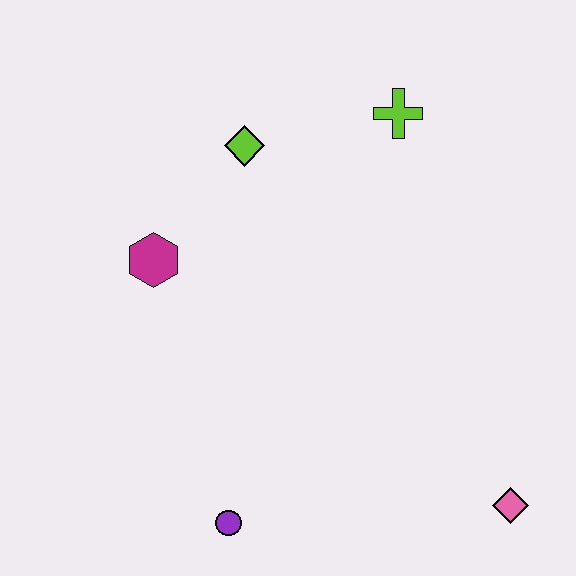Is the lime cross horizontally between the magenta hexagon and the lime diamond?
No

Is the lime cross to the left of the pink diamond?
Yes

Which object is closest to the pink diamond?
The purple circle is closest to the pink diamond.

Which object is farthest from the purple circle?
The lime cross is farthest from the purple circle.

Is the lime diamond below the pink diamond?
No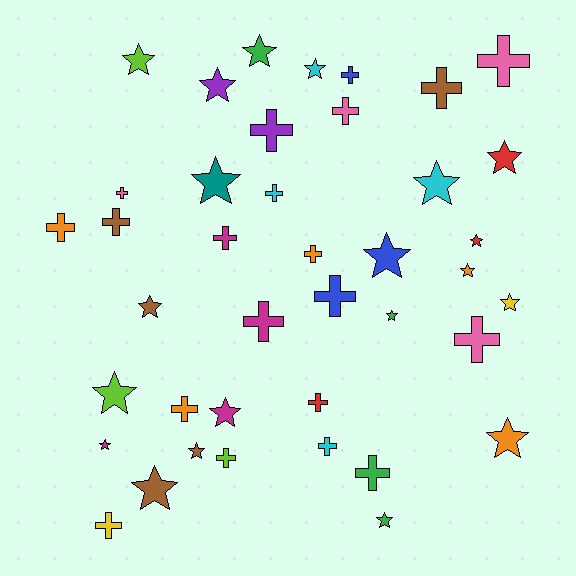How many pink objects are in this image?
There are 4 pink objects.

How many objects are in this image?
There are 40 objects.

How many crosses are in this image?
There are 20 crosses.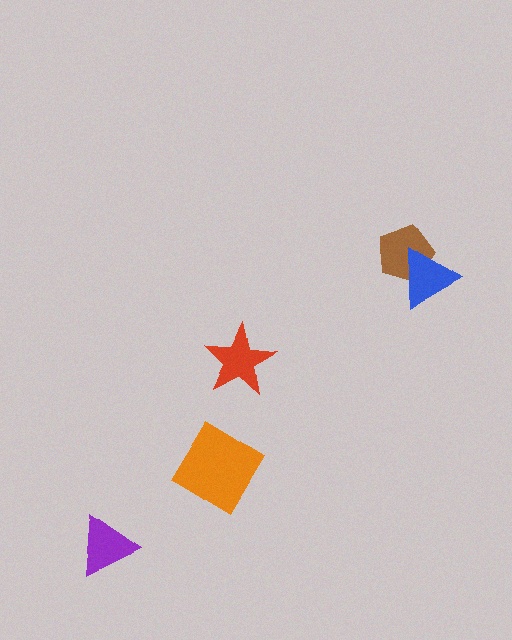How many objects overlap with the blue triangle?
1 object overlaps with the blue triangle.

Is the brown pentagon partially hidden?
Yes, it is partially covered by another shape.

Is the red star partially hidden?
No, no other shape covers it.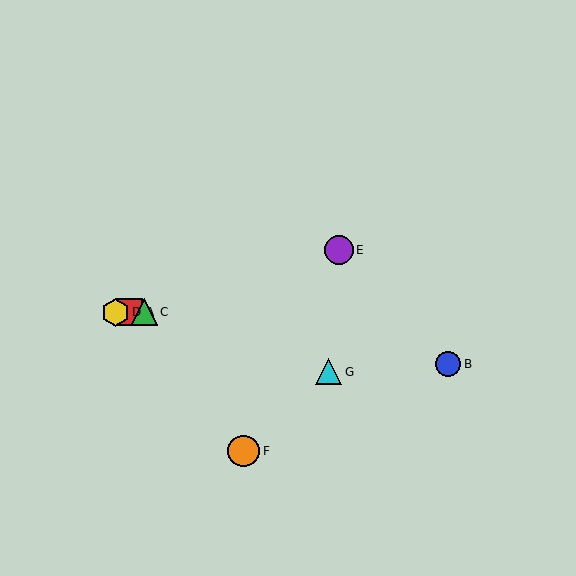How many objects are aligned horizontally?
3 objects (A, C, D) are aligned horizontally.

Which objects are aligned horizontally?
Objects A, C, D are aligned horizontally.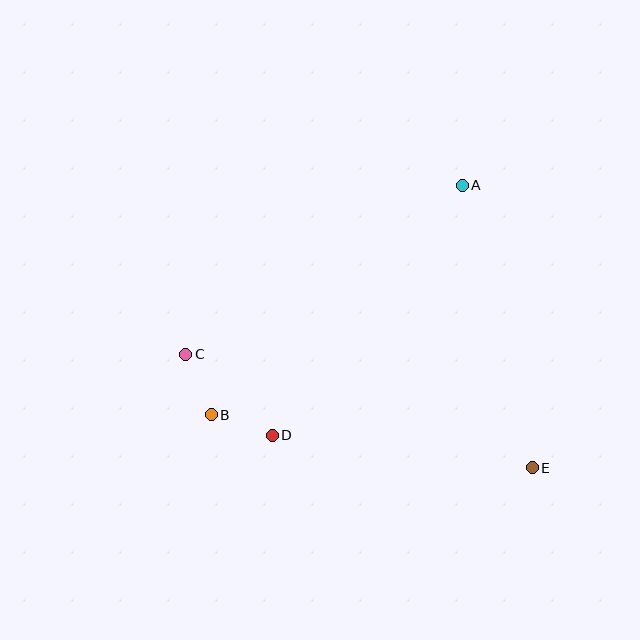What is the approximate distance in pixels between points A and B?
The distance between A and B is approximately 340 pixels.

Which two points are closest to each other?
Points B and D are closest to each other.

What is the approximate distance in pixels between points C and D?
The distance between C and D is approximately 119 pixels.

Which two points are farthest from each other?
Points C and E are farthest from each other.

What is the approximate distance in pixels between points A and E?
The distance between A and E is approximately 291 pixels.